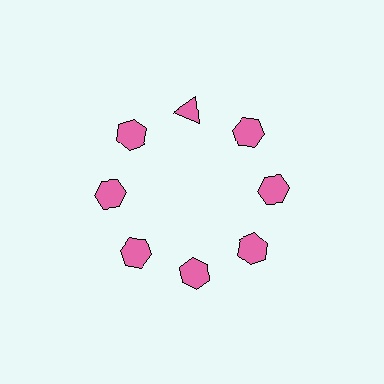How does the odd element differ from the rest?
It has a different shape: triangle instead of hexagon.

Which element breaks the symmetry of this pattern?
The pink triangle at roughly the 12 o'clock position breaks the symmetry. All other shapes are pink hexagons.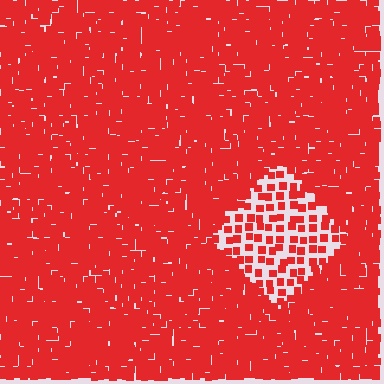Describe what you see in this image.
The image contains small red elements arranged at two different densities. A diamond-shaped region is visible where the elements are less densely packed than the surrounding area.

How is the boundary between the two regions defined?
The boundary is defined by a change in element density (approximately 2.7x ratio). All elements are the same color, size, and shape.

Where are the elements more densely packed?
The elements are more densely packed outside the diamond boundary.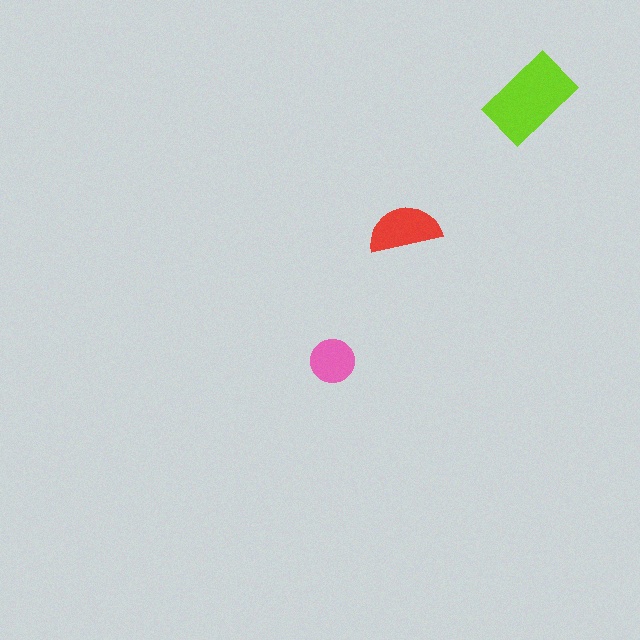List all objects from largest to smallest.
The lime rectangle, the red semicircle, the pink circle.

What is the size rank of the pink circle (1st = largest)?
3rd.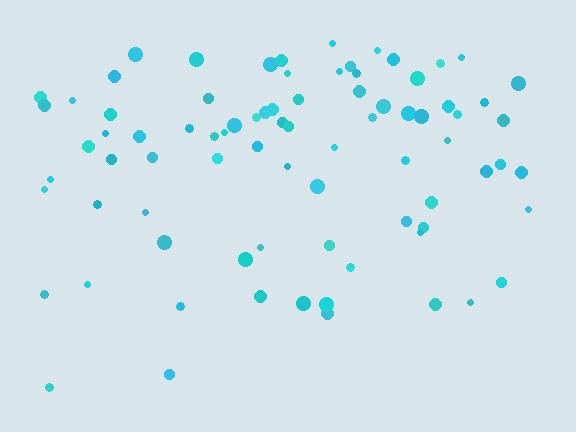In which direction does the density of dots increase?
From bottom to top, with the top side densest.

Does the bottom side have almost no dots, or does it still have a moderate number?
Still a moderate number, just noticeably fewer than the top.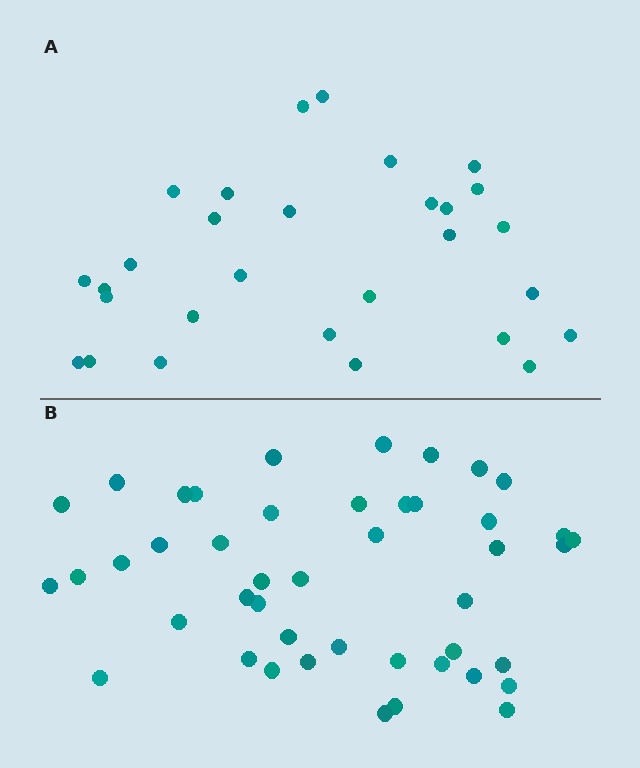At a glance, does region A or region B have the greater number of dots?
Region B (the bottom region) has more dots.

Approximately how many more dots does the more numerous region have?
Region B has approximately 15 more dots than region A.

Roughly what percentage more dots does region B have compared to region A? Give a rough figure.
About 55% more.